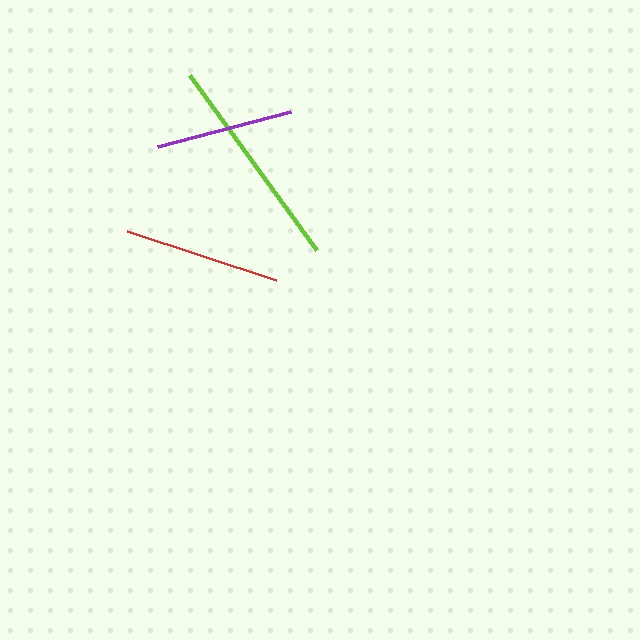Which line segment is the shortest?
The purple line is the shortest at approximately 137 pixels.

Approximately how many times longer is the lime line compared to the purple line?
The lime line is approximately 1.6 times the length of the purple line.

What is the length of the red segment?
The red segment is approximately 156 pixels long.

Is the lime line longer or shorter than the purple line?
The lime line is longer than the purple line.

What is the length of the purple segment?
The purple segment is approximately 137 pixels long.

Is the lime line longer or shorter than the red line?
The lime line is longer than the red line.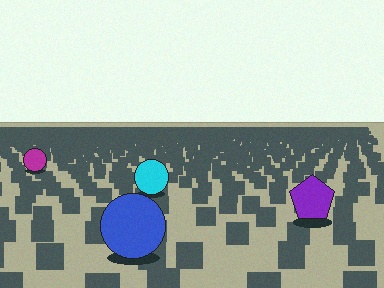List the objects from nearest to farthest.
From nearest to farthest: the blue circle, the purple pentagon, the cyan circle, the magenta circle.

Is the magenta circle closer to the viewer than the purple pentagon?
No. The purple pentagon is closer — you can tell from the texture gradient: the ground texture is coarser near it.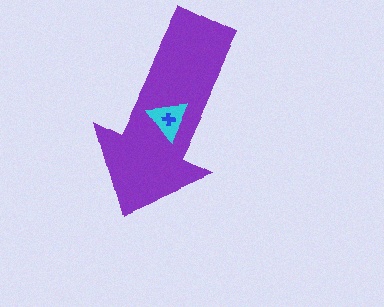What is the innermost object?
The blue cross.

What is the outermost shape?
The purple arrow.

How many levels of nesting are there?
3.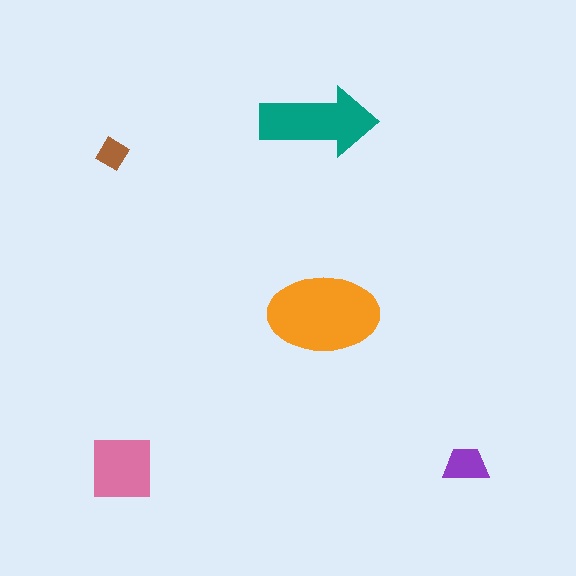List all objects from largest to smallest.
The orange ellipse, the teal arrow, the pink square, the purple trapezoid, the brown diamond.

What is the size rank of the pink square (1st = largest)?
3rd.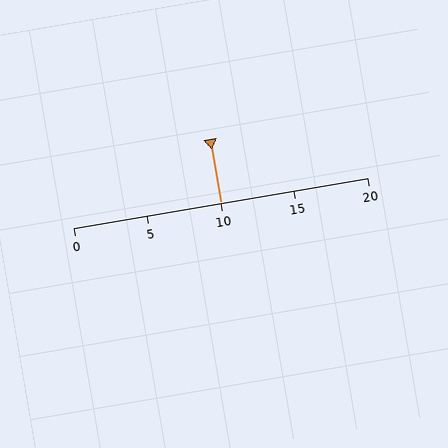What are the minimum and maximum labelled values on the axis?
The axis runs from 0 to 20.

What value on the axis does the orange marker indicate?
The marker indicates approximately 10.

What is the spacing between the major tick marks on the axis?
The major ticks are spaced 5 apart.